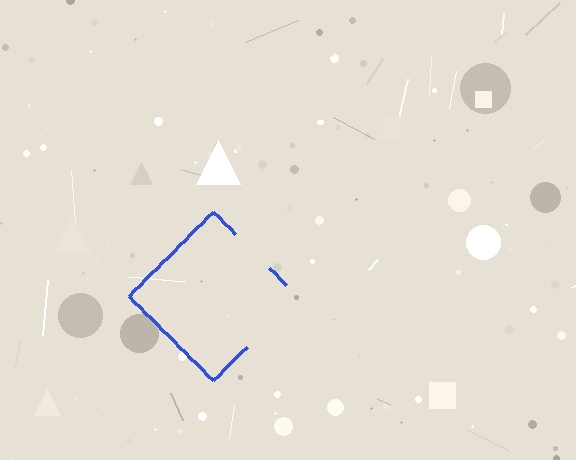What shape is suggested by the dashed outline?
The dashed outline suggests a diamond.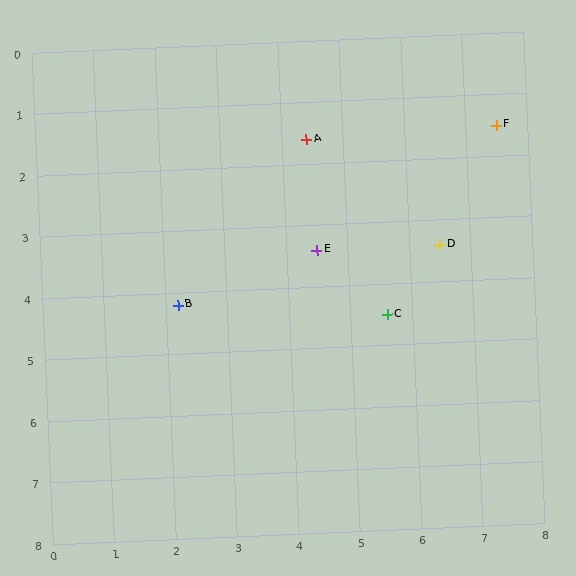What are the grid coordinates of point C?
Point C is at approximately (5.6, 4.5).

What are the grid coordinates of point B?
Point B is at approximately (2.2, 4.2).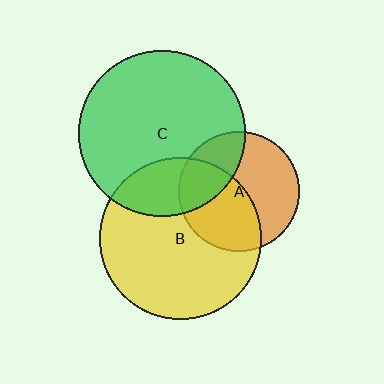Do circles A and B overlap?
Yes.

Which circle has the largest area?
Circle C (green).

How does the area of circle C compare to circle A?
Approximately 1.9 times.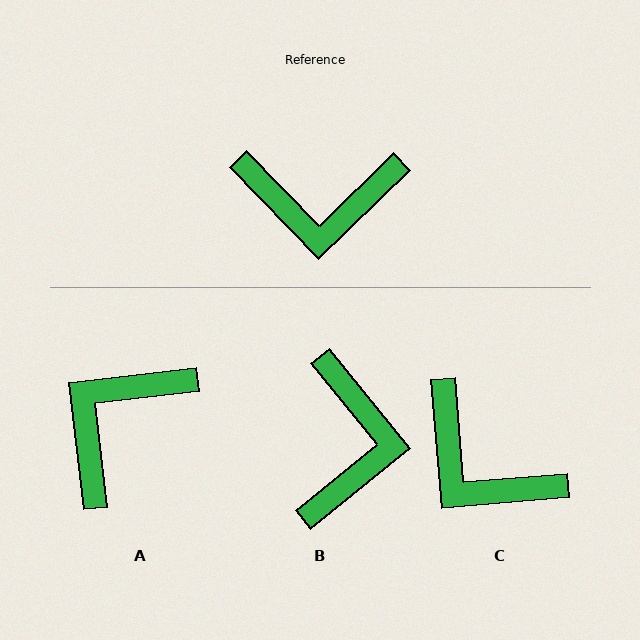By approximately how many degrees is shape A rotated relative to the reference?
Approximately 128 degrees clockwise.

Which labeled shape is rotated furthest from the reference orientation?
A, about 128 degrees away.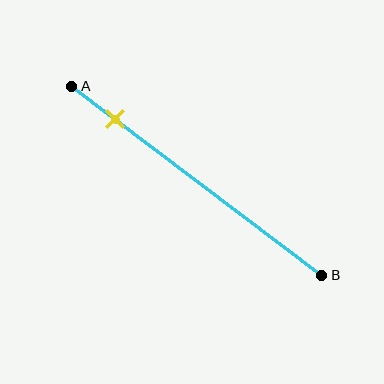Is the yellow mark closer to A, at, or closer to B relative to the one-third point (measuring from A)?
The yellow mark is closer to point A than the one-third point of segment AB.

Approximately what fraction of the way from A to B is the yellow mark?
The yellow mark is approximately 15% of the way from A to B.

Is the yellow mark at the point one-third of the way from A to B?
No, the mark is at about 15% from A, not at the 33% one-third point.